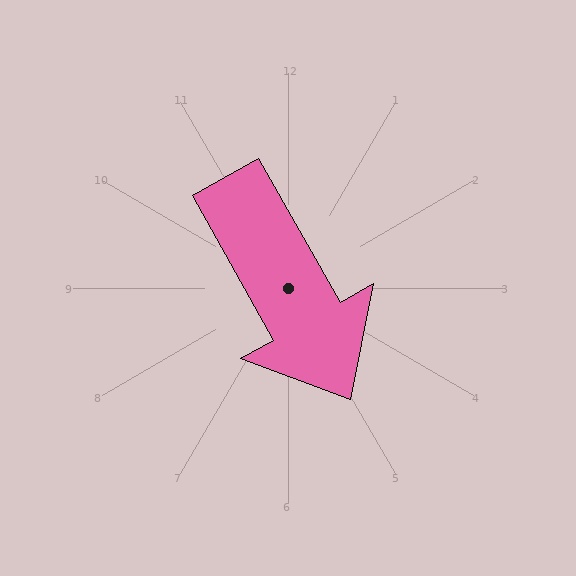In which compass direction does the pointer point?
Southeast.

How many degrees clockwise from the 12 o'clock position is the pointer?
Approximately 151 degrees.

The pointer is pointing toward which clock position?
Roughly 5 o'clock.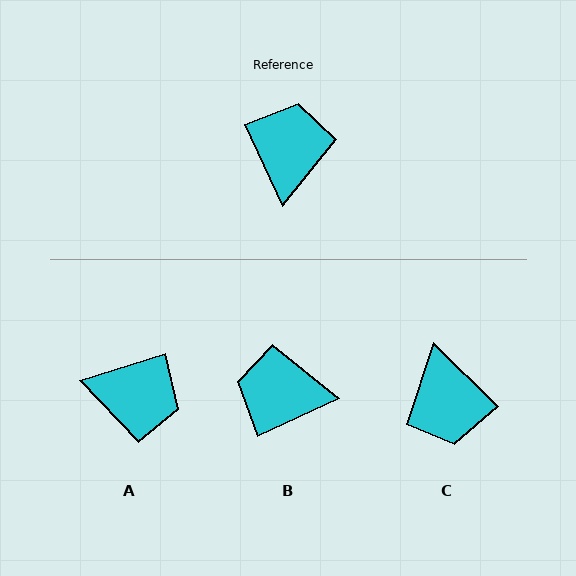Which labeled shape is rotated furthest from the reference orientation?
C, about 160 degrees away.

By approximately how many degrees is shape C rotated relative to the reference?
Approximately 160 degrees clockwise.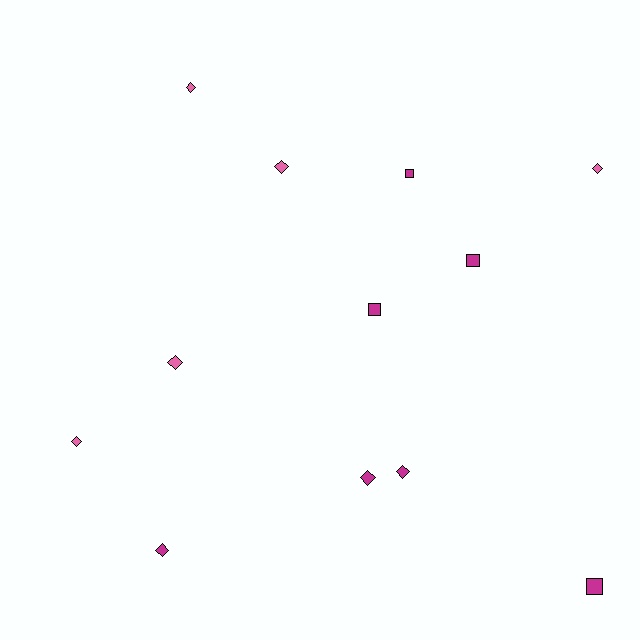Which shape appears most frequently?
Diamond, with 8 objects.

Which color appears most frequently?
Magenta, with 7 objects.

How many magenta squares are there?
There are 4 magenta squares.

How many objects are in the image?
There are 12 objects.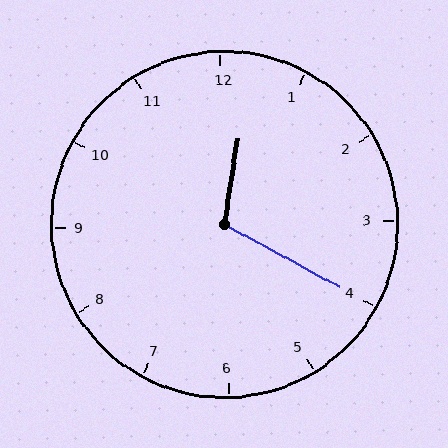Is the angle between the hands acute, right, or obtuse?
It is obtuse.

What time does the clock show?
12:20.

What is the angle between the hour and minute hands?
Approximately 110 degrees.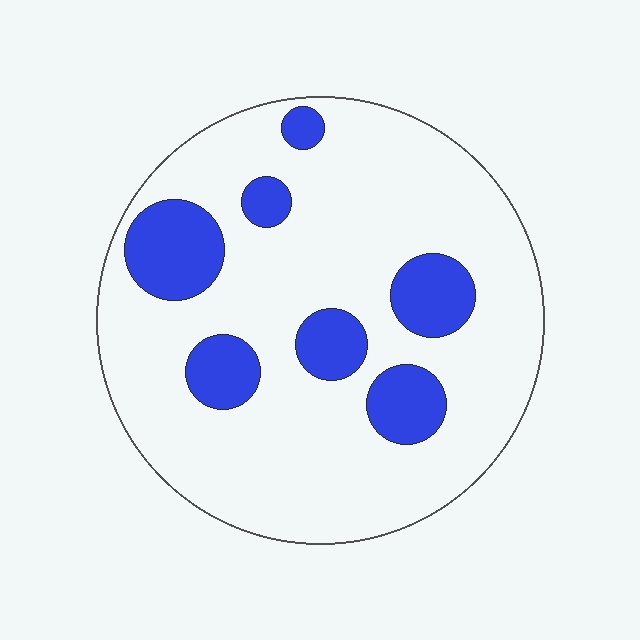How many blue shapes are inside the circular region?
7.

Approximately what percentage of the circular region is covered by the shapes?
Approximately 20%.